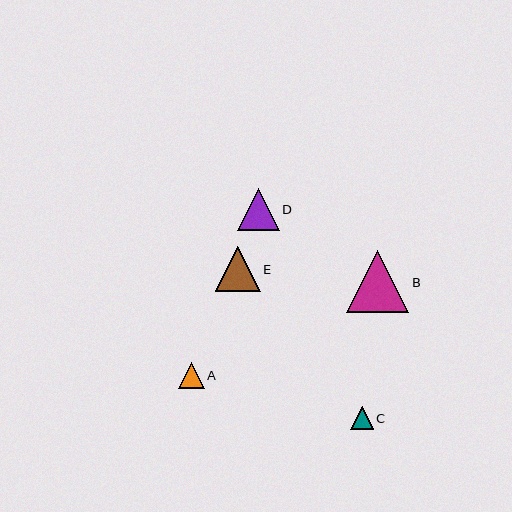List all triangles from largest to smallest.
From largest to smallest: B, E, D, A, C.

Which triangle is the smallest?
Triangle C is the smallest with a size of approximately 22 pixels.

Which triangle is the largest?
Triangle B is the largest with a size of approximately 62 pixels.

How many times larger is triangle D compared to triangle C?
Triangle D is approximately 1.9 times the size of triangle C.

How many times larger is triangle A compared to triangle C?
Triangle A is approximately 1.1 times the size of triangle C.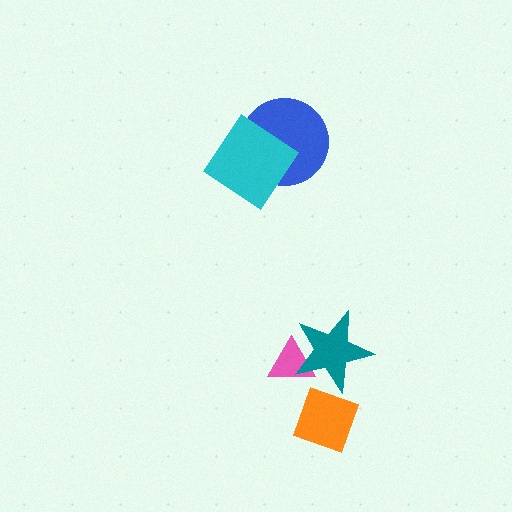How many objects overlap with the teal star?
1 object overlaps with the teal star.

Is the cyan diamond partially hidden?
No, no other shape covers it.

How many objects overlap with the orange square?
0 objects overlap with the orange square.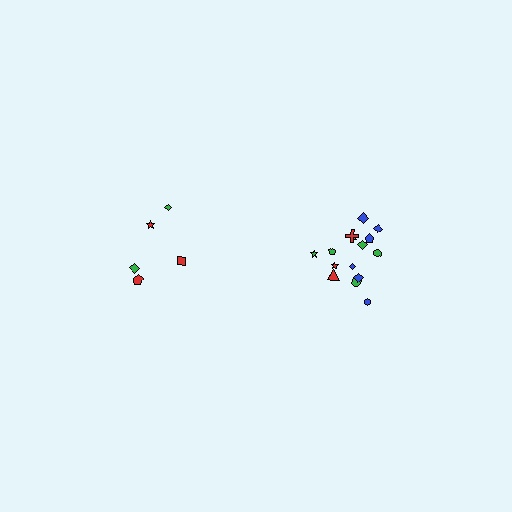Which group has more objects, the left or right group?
The right group.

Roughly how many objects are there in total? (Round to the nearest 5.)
Roughly 20 objects in total.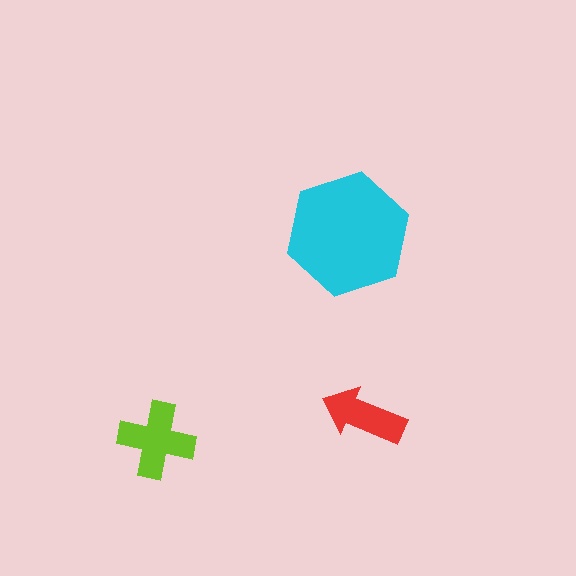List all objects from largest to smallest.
The cyan hexagon, the lime cross, the red arrow.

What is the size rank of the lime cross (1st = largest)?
2nd.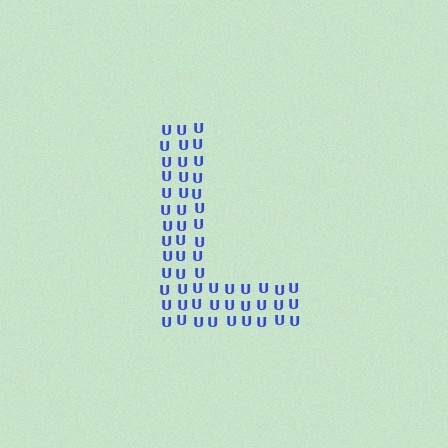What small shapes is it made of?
It is made of small letter U's.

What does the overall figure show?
The overall figure shows the letter L.